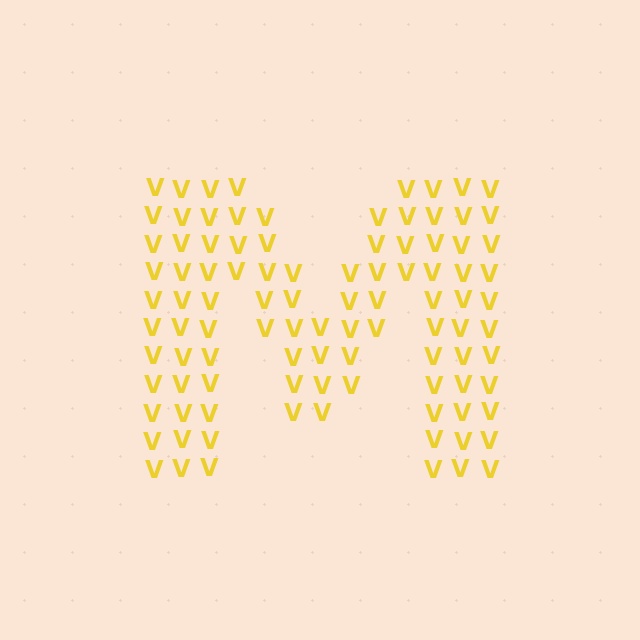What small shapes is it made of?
It is made of small letter V's.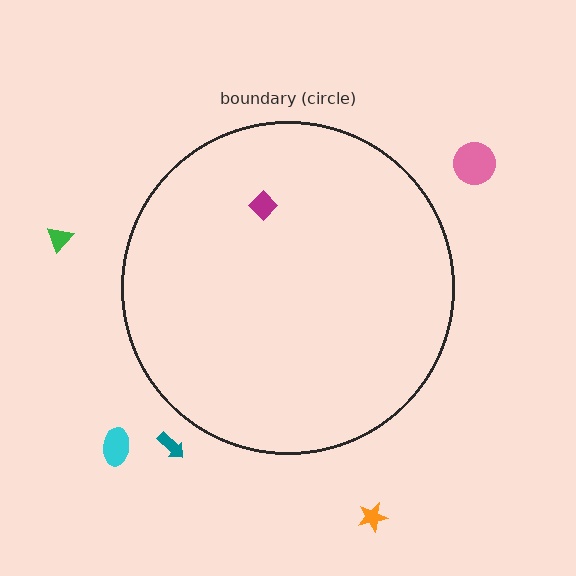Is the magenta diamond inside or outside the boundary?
Inside.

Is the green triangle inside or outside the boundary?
Outside.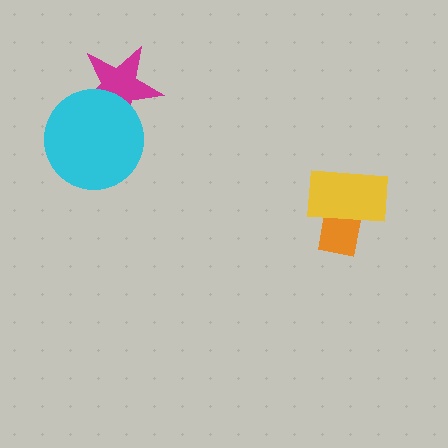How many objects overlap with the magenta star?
1 object overlaps with the magenta star.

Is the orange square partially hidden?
Yes, it is partially covered by another shape.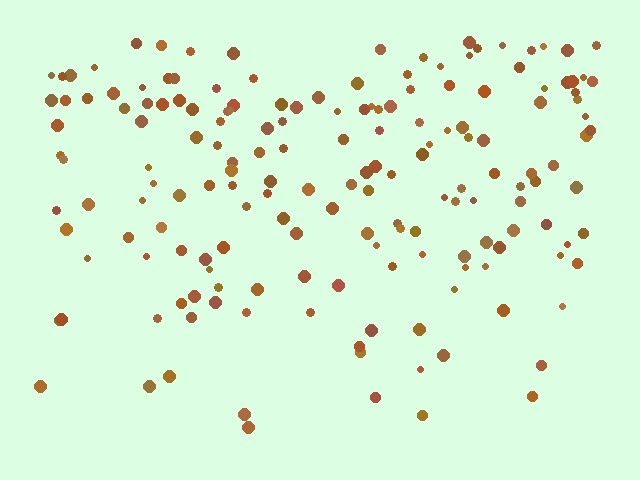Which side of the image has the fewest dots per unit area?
The bottom.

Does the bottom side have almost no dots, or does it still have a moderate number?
Still a moderate number, just noticeably fewer than the top.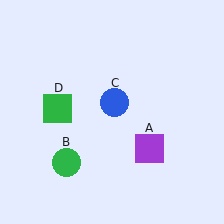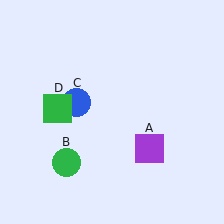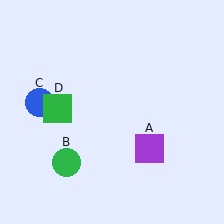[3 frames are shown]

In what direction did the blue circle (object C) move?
The blue circle (object C) moved left.